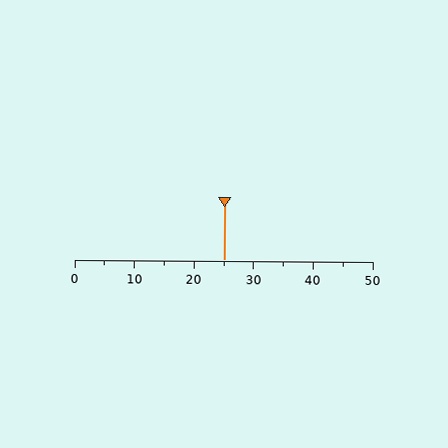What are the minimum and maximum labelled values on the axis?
The axis runs from 0 to 50.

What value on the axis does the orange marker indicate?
The marker indicates approximately 25.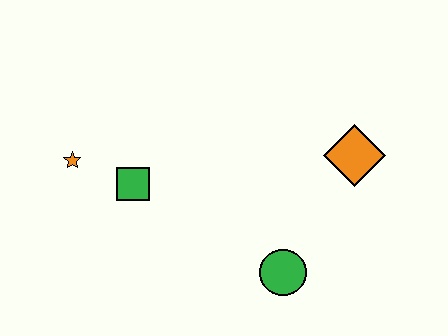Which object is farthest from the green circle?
The orange star is farthest from the green circle.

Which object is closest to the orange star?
The green square is closest to the orange star.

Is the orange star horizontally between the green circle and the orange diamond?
No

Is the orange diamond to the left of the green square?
No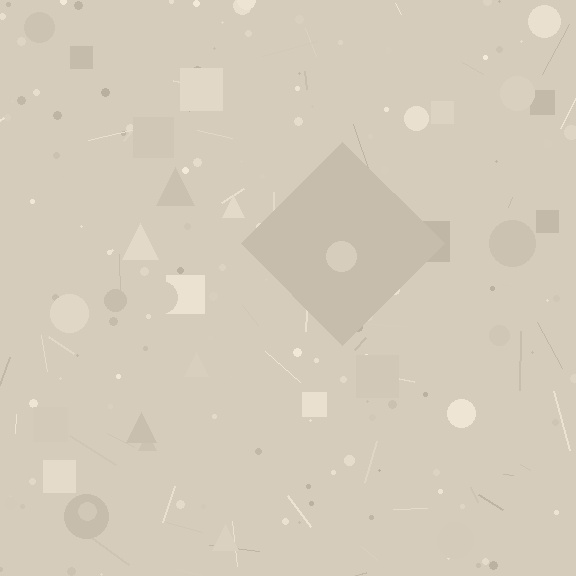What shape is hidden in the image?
A diamond is hidden in the image.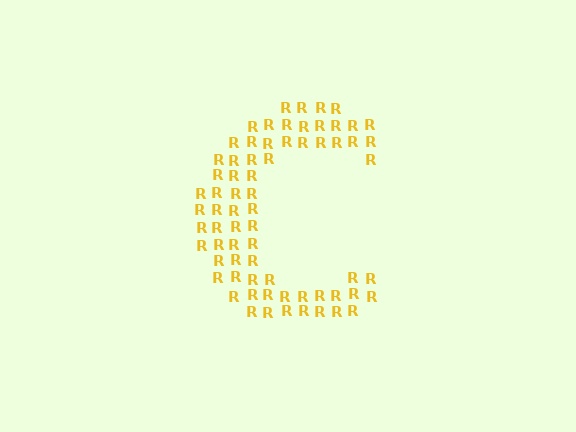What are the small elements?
The small elements are letter R's.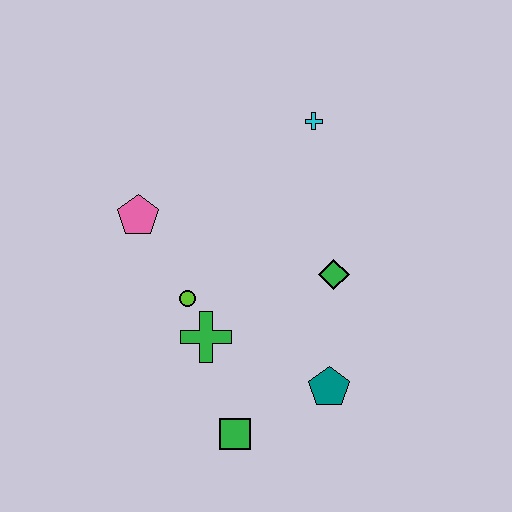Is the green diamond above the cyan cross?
No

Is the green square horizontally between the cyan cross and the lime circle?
Yes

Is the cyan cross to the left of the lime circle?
No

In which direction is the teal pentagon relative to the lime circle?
The teal pentagon is to the right of the lime circle.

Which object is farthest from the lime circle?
The cyan cross is farthest from the lime circle.